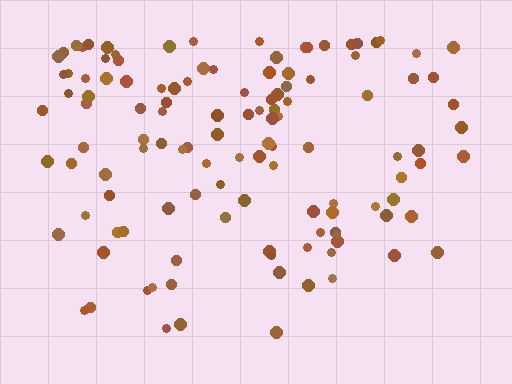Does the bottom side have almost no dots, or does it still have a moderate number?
Still a moderate number, just noticeably fewer than the top.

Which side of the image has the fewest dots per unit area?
The bottom.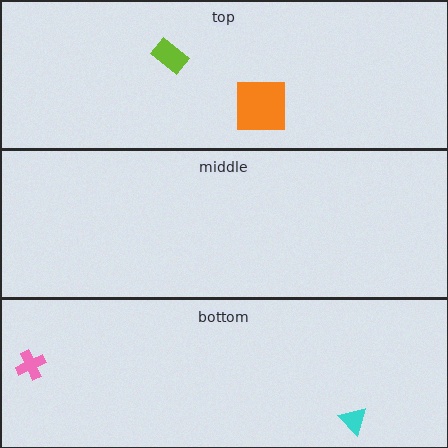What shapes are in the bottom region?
The pink cross, the cyan triangle.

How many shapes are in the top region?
2.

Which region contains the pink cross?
The bottom region.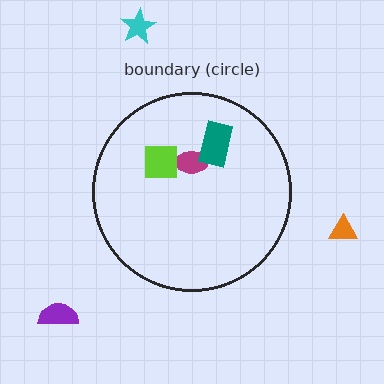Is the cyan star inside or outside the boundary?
Outside.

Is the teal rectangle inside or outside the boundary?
Inside.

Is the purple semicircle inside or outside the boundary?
Outside.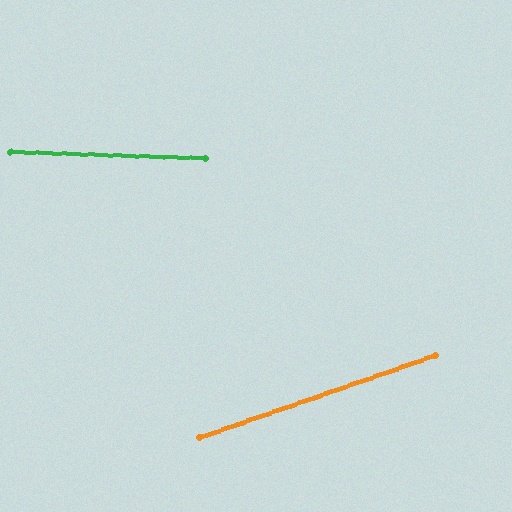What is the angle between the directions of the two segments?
Approximately 21 degrees.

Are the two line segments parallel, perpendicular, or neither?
Neither parallel nor perpendicular — they differ by about 21°.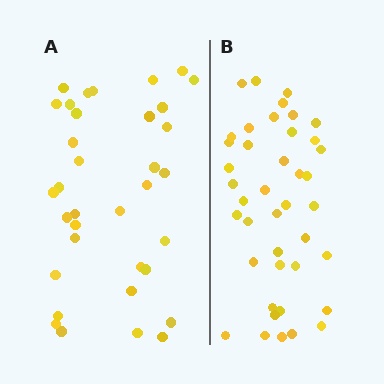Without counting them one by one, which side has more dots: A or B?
Region B (the right region) has more dots.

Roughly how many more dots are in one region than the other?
Region B has about 6 more dots than region A.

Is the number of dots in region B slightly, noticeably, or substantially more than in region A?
Region B has only slightly more — the two regions are fairly close. The ratio is roughly 1.2 to 1.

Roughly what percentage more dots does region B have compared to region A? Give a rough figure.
About 15% more.